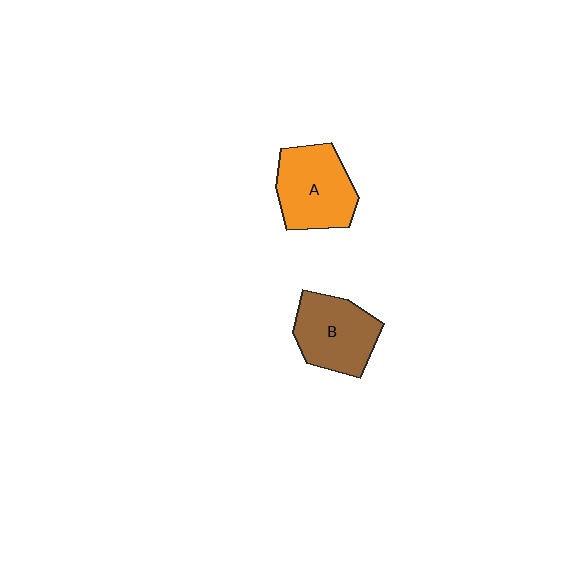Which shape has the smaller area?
Shape B (brown).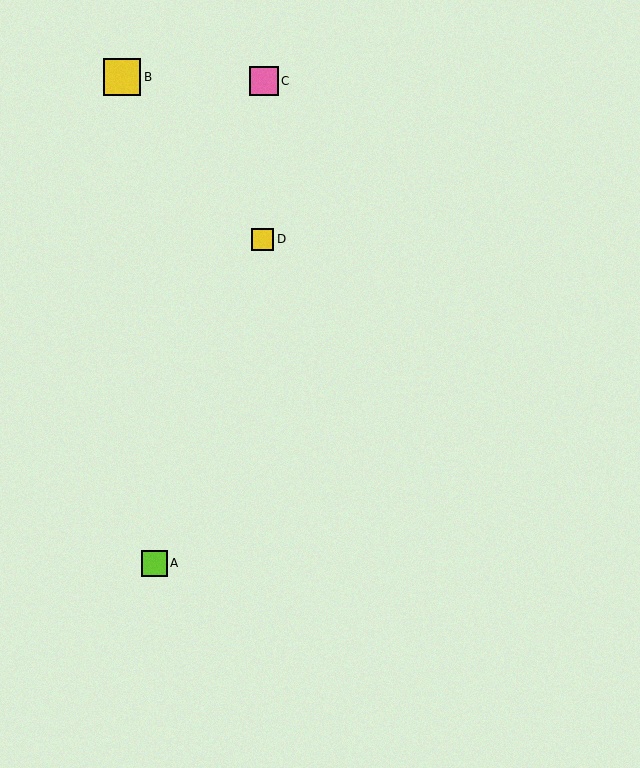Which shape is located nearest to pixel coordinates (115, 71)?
The yellow square (labeled B) at (122, 77) is nearest to that location.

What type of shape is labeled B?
Shape B is a yellow square.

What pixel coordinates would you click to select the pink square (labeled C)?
Click at (264, 81) to select the pink square C.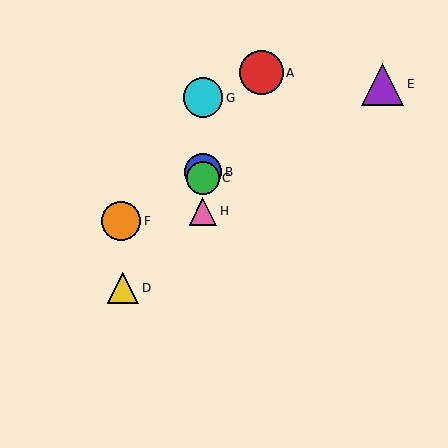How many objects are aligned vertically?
4 objects (B, C, G, H) are aligned vertically.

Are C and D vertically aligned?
No, C is at x≈203 and D is at x≈123.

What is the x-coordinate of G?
Object G is at x≈203.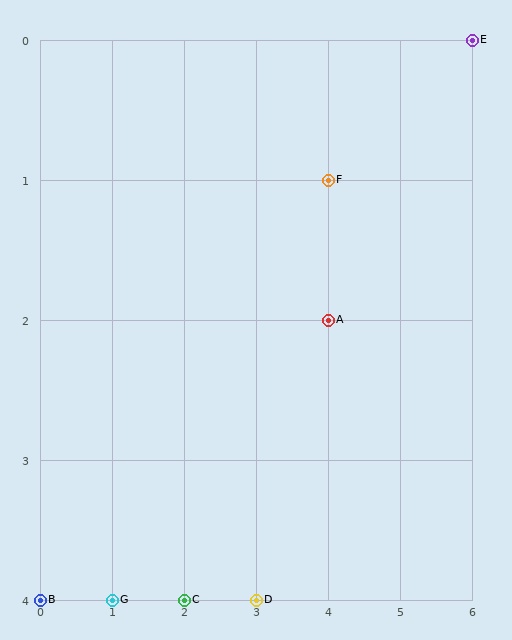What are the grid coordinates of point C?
Point C is at grid coordinates (2, 4).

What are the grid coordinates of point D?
Point D is at grid coordinates (3, 4).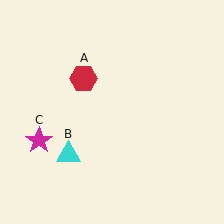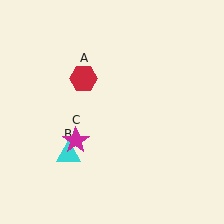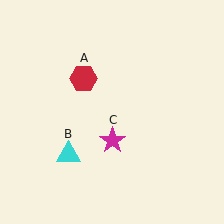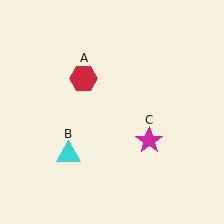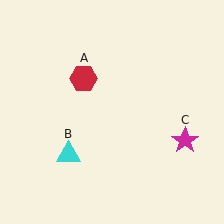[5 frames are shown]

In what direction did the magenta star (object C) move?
The magenta star (object C) moved right.